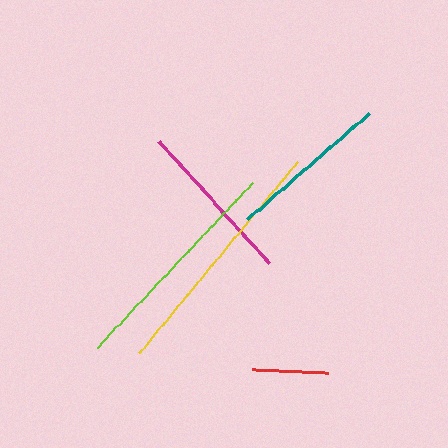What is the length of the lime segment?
The lime segment is approximately 226 pixels long.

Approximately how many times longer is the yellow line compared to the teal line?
The yellow line is approximately 1.5 times the length of the teal line.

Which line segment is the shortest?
The red line is the shortest at approximately 76 pixels.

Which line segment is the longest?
The yellow line is the longest at approximately 249 pixels.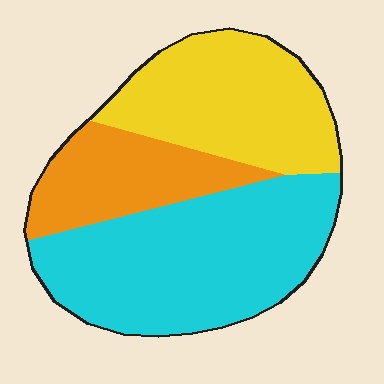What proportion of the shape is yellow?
Yellow takes up between a quarter and a half of the shape.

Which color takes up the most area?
Cyan, at roughly 45%.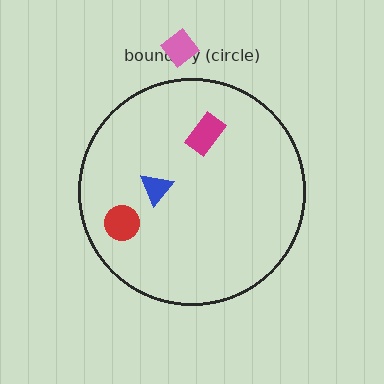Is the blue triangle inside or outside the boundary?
Inside.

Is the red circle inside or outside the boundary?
Inside.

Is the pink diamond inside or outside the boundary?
Outside.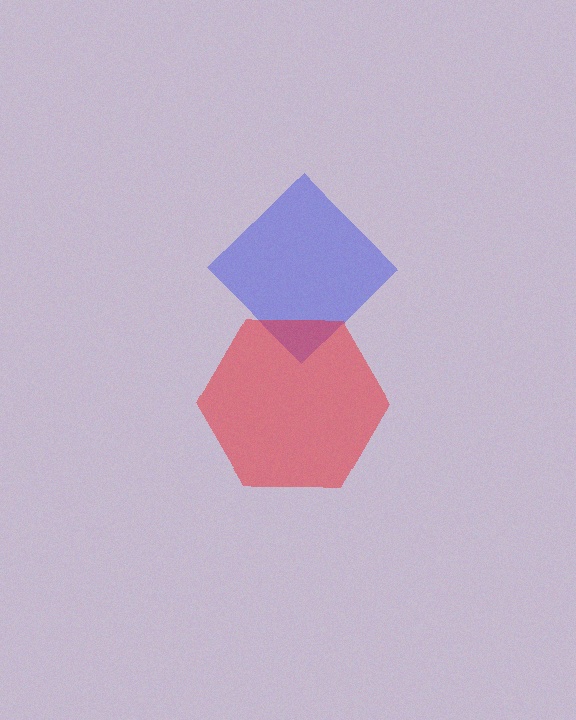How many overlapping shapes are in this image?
There are 2 overlapping shapes in the image.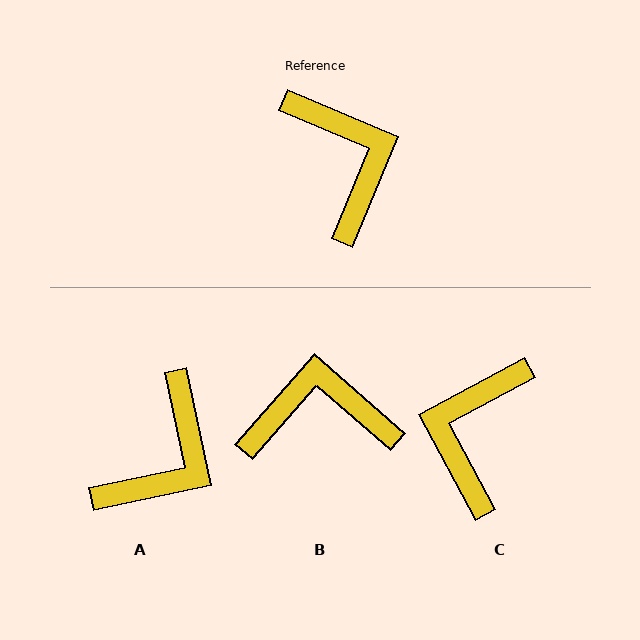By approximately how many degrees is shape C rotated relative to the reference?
Approximately 141 degrees counter-clockwise.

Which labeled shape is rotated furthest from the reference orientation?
C, about 141 degrees away.